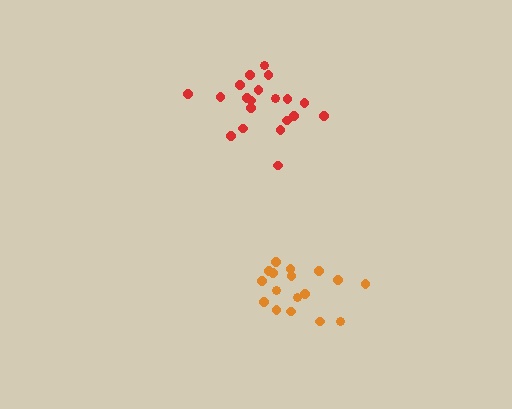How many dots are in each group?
Group 1: 20 dots, Group 2: 17 dots (37 total).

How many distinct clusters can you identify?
There are 2 distinct clusters.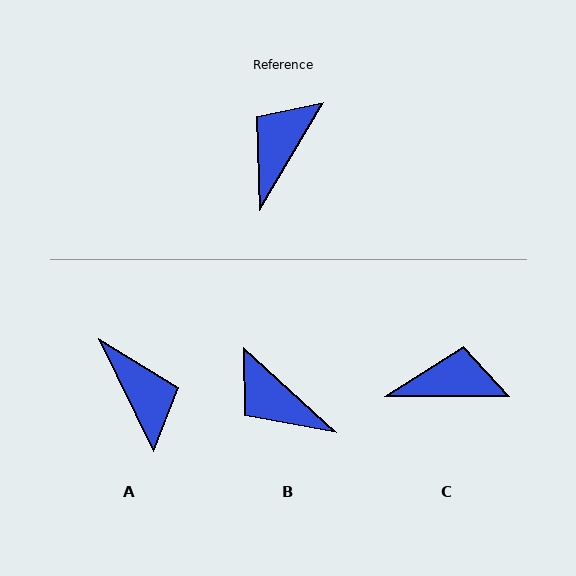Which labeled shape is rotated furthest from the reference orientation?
A, about 124 degrees away.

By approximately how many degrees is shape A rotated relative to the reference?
Approximately 124 degrees clockwise.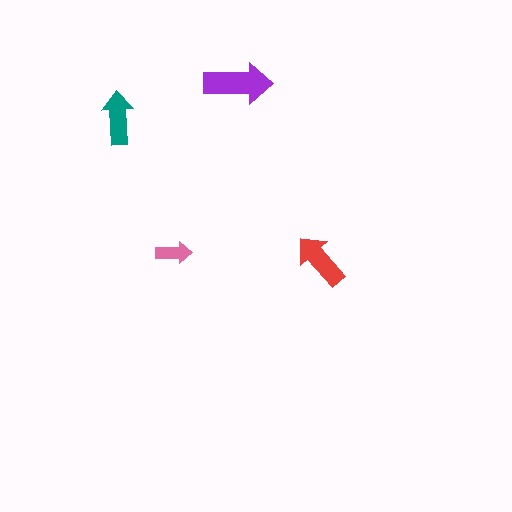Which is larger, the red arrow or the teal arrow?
The red one.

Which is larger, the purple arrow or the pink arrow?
The purple one.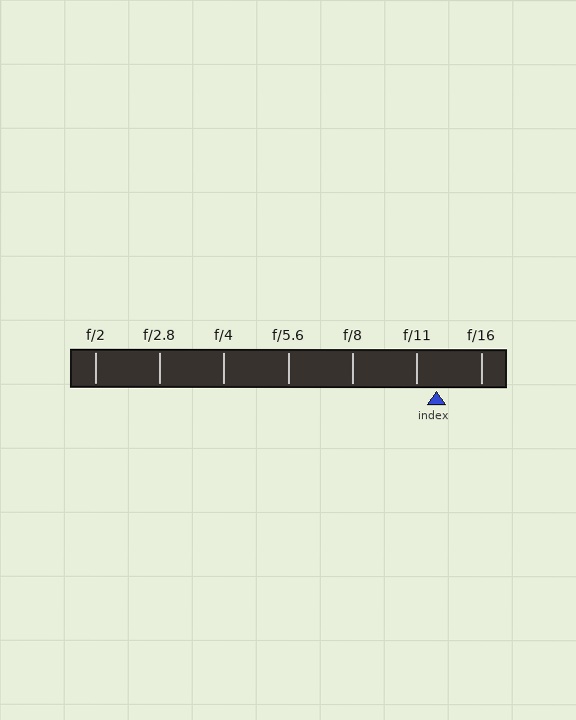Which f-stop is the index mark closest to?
The index mark is closest to f/11.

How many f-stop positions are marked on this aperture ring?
There are 7 f-stop positions marked.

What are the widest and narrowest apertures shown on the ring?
The widest aperture shown is f/2 and the narrowest is f/16.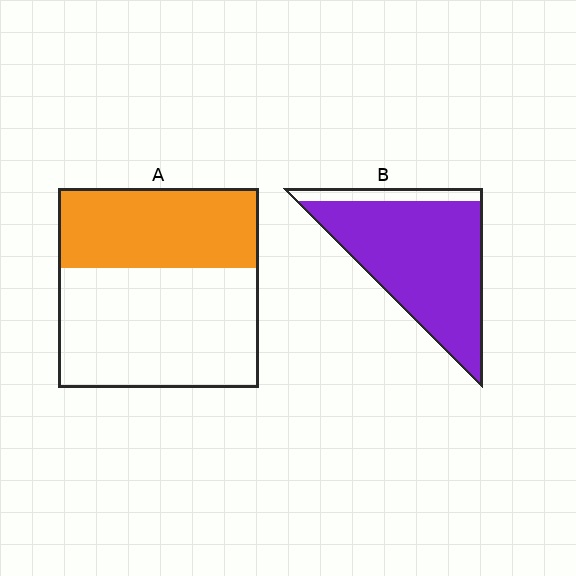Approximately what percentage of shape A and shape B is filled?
A is approximately 40% and B is approximately 85%.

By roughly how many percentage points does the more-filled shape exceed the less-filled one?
By roughly 45 percentage points (B over A).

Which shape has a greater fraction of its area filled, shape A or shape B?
Shape B.